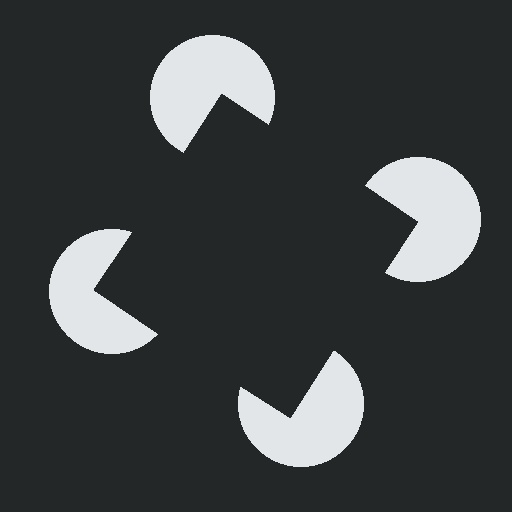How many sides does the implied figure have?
4 sides.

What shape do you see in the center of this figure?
An illusory square — its edges are inferred from the aligned wedge cuts in the pac-man discs, not physically drawn.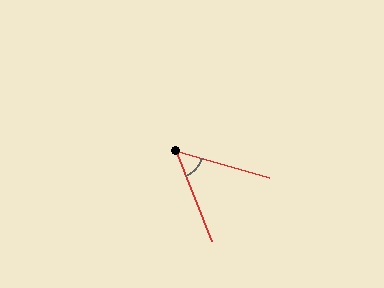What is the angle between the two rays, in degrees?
Approximately 53 degrees.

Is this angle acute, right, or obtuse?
It is acute.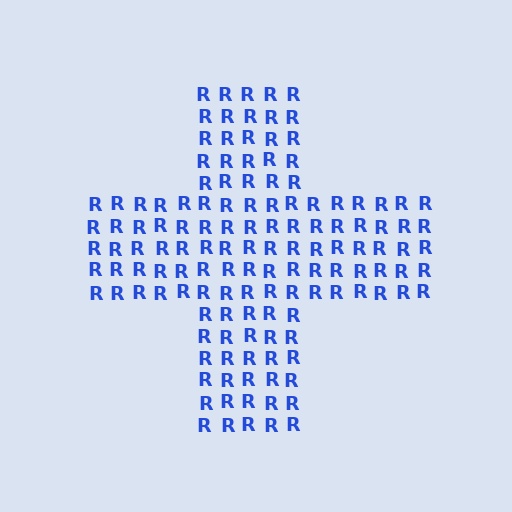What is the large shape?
The large shape is a cross.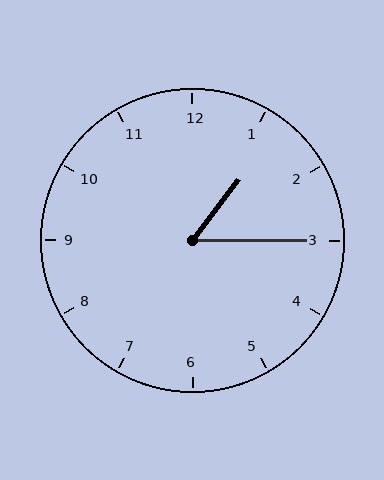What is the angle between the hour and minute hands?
Approximately 52 degrees.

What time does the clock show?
1:15.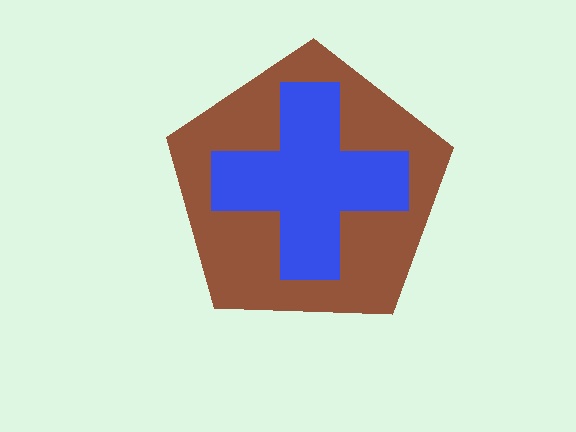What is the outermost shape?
The brown pentagon.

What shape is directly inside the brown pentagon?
The blue cross.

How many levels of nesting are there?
2.